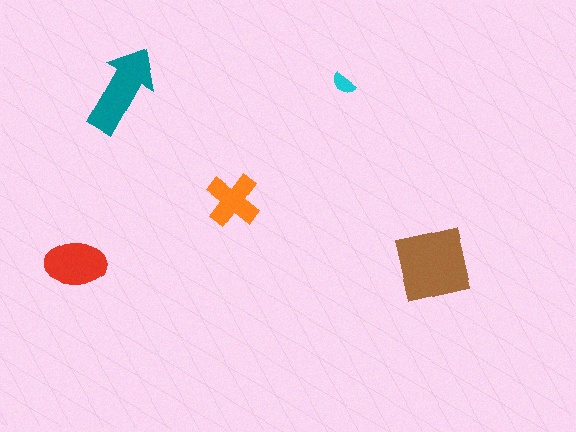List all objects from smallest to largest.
The cyan semicircle, the orange cross, the red ellipse, the teal arrow, the brown square.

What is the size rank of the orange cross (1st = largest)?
4th.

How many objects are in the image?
There are 5 objects in the image.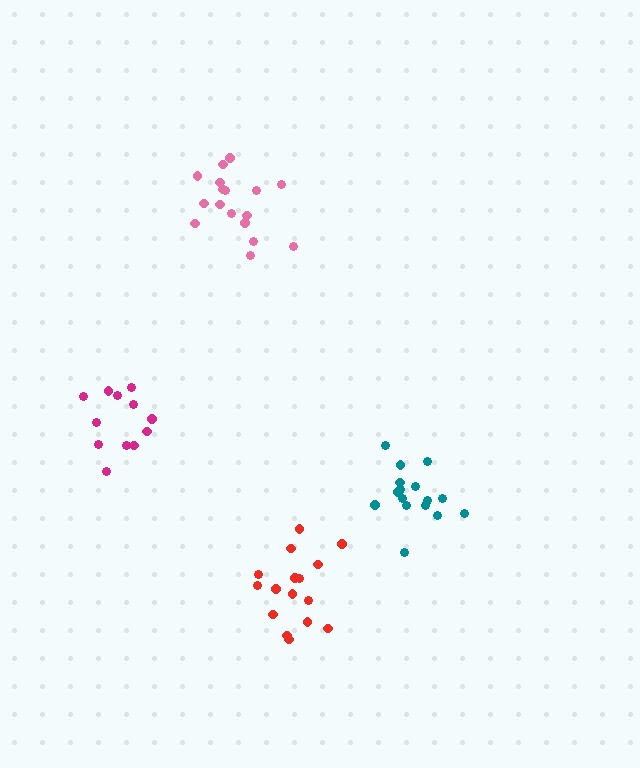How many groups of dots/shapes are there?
There are 4 groups.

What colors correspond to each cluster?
The clusters are colored: red, pink, teal, magenta.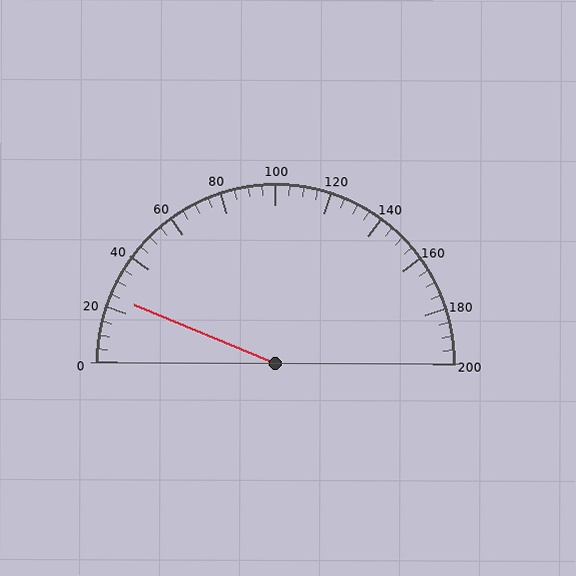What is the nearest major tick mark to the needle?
The nearest major tick mark is 20.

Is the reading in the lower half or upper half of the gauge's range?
The reading is in the lower half of the range (0 to 200).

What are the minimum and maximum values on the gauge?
The gauge ranges from 0 to 200.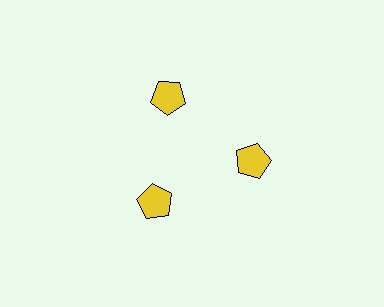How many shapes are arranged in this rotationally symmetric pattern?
There are 3 shapes, arranged in 3 groups of 1.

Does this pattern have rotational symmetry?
Yes, this pattern has 3-fold rotational symmetry. It looks the same after rotating 120 degrees around the center.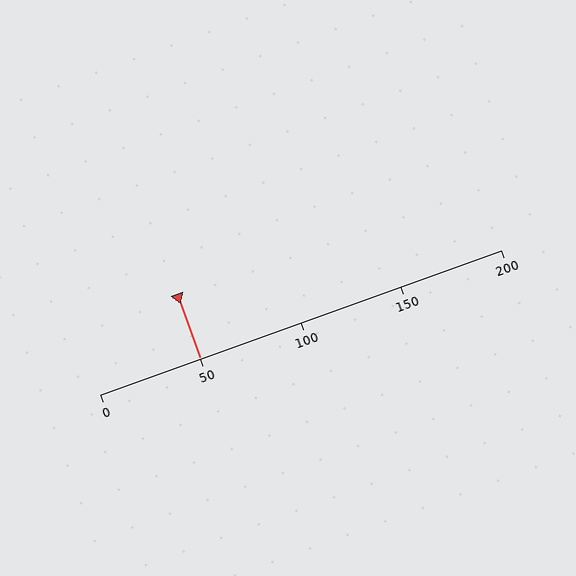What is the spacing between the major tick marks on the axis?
The major ticks are spaced 50 apart.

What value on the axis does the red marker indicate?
The marker indicates approximately 50.